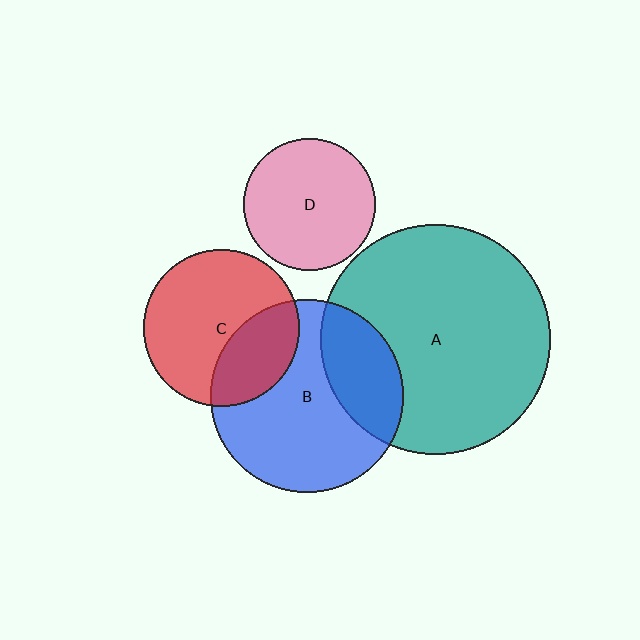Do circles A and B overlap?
Yes.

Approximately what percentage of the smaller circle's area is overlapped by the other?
Approximately 25%.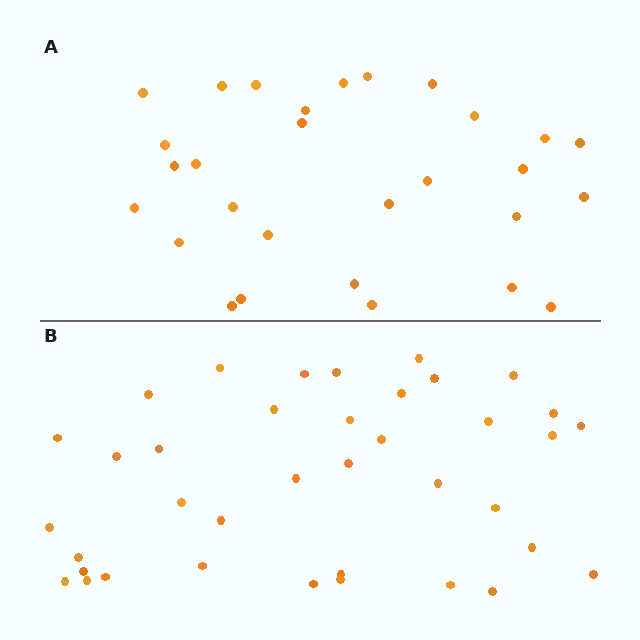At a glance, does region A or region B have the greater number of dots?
Region B (the bottom region) has more dots.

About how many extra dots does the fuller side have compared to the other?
Region B has roughly 8 or so more dots than region A.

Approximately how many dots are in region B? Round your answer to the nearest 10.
About 40 dots. (The exact count is 38, which rounds to 40.)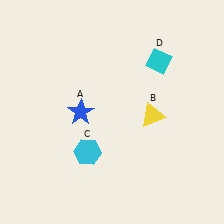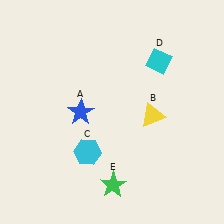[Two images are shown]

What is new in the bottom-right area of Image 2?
A green star (E) was added in the bottom-right area of Image 2.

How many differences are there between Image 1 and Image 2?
There is 1 difference between the two images.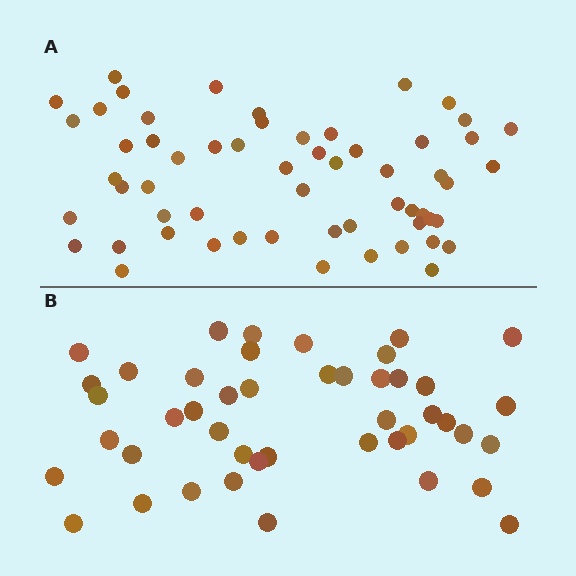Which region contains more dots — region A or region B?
Region A (the top region) has more dots.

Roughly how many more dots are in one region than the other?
Region A has approximately 15 more dots than region B.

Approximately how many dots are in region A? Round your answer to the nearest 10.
About 60 dots. (The exact count is 58, which rounds to 60.)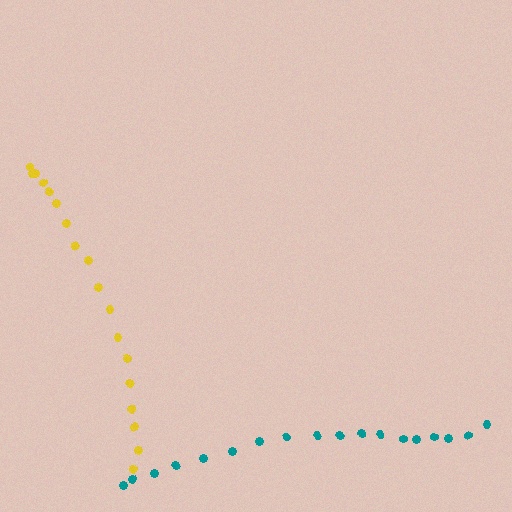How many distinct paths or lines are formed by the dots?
There are 2 distinct paths.